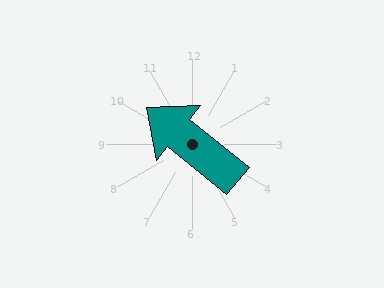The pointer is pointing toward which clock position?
Roughly 10 o'clock.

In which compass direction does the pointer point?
Northwest.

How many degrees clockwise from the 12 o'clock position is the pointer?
Approximately 309 degrees.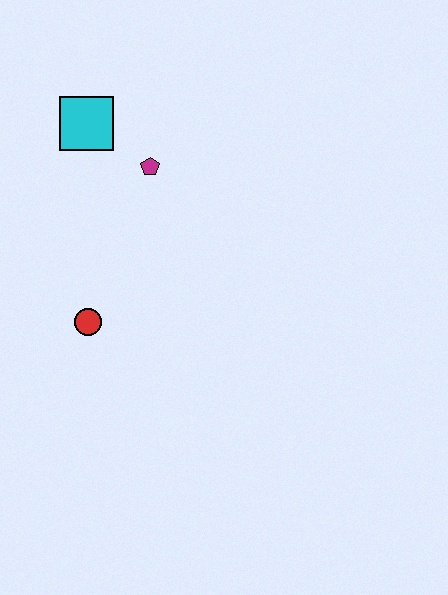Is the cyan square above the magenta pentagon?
Yes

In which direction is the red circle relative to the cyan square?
The red circle is below the cyan square.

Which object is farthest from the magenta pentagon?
The red circle is farthest from the magenta pentagon.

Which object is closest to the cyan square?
The magenta pentagon is closest to the cyan square.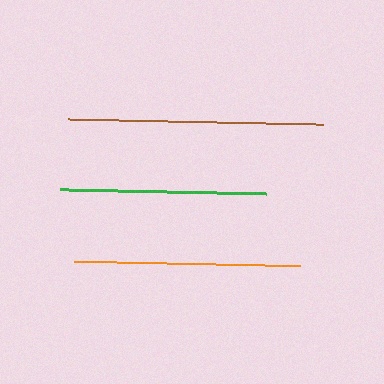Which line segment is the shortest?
The green line is the shortest at approximately 206 pixels.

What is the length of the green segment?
The green segment is approximately 206 pixels long.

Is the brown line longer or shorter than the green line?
The brown line is longer than the green line.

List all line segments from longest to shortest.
From longest to shortest: brown, orange, green.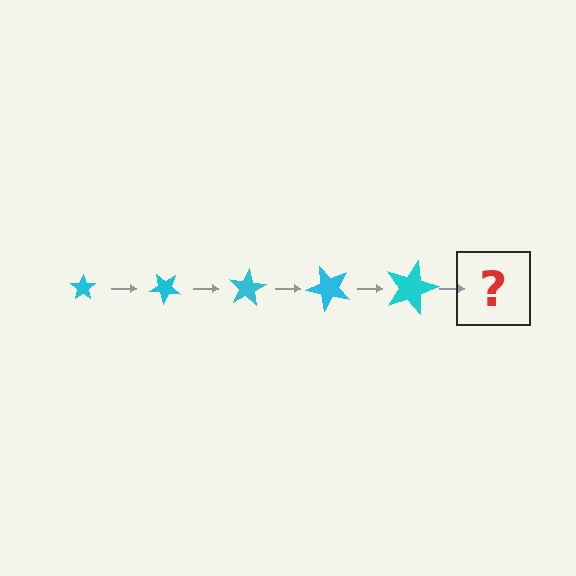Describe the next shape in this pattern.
It should be a star, larger than the previous one and rotated 200 degrees from the start.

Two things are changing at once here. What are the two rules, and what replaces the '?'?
The two rules are that the star grows larger each step and it rotates 40 degrees each step. The '?' should be a star, larger than the previous one and rotated 200 degrees from the start.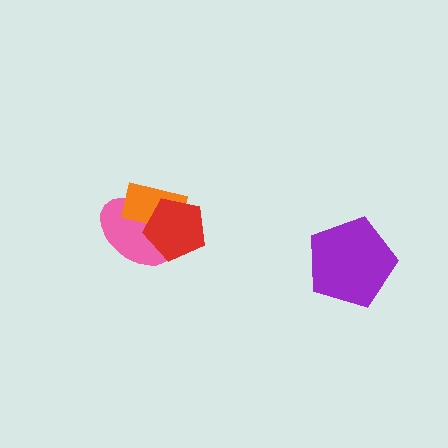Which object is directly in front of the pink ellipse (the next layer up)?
The orange rectangle is directly in front of the pink ellipse.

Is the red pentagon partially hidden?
No, no other shape covers it.